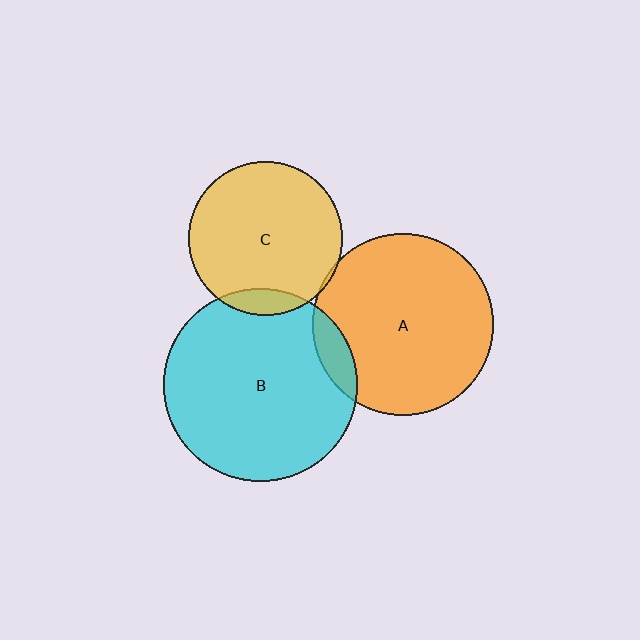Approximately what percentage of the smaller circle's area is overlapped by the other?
Approximately 10%.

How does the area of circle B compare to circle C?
Approximately 1.6 times.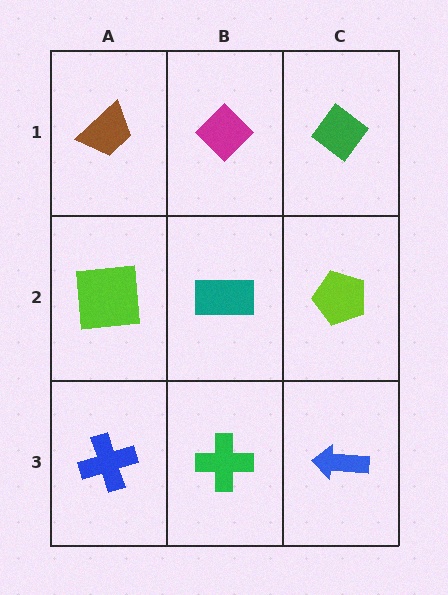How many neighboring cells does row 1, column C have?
2.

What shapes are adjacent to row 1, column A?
A lime square (row 2, column A), a magenta diamond (row 1, column B).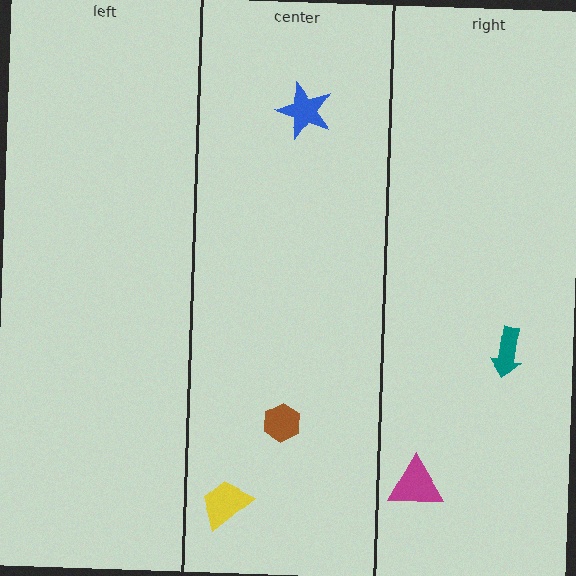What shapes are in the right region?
The teal arrow, the magenta triangle.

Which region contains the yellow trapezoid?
The center region.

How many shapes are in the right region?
2.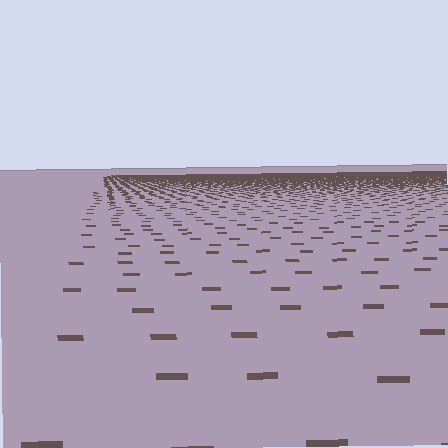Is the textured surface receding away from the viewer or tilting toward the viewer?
The surface is receding away from the viewer. Texture elements get smaller and denser toward the top.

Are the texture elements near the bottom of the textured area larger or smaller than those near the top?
Larger. Near the bottom, elements are closer to the viewer and appear at a bigger on-screen size.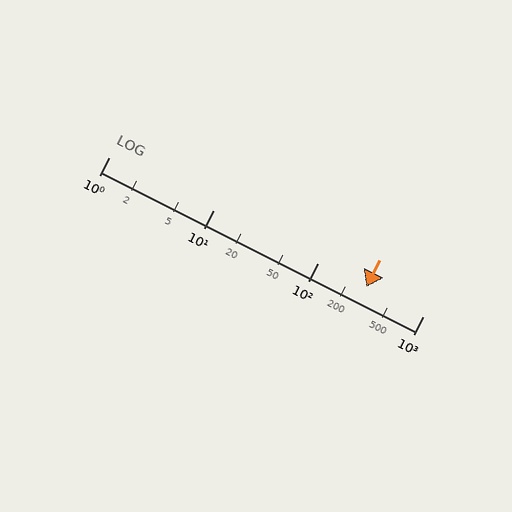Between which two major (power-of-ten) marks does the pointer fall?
The pointer is between 100 and 1000.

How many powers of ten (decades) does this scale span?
The scale spans 3 decades, from 1 to 1000.